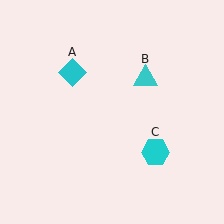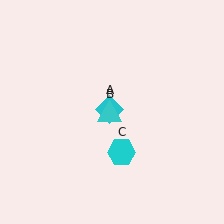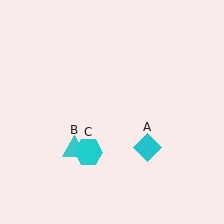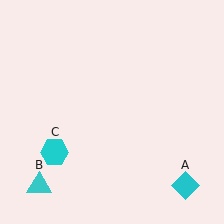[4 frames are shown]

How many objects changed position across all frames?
3 objects changed position: cyan diamond (object A), cyan triangle (object B), cyan hexagon (object C).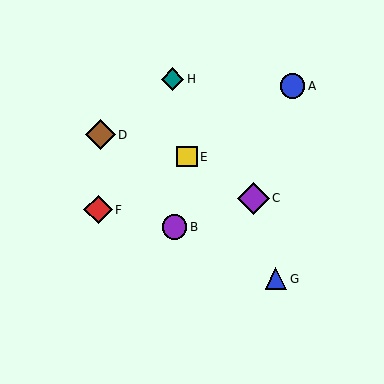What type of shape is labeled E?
Shape E is a yellow square.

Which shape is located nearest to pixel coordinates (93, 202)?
The red diamond (labeled F) at (98, 210) is nearest to that location.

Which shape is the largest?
The purple diamond (labeled C) is the largest.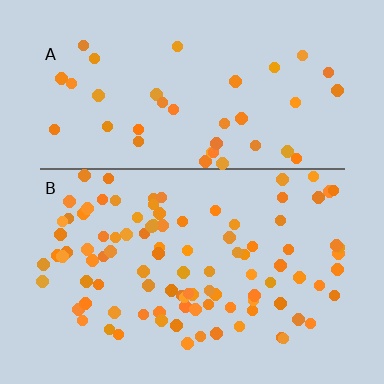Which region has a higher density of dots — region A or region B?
B (the bottom).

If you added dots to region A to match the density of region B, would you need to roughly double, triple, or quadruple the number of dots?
Approximately double.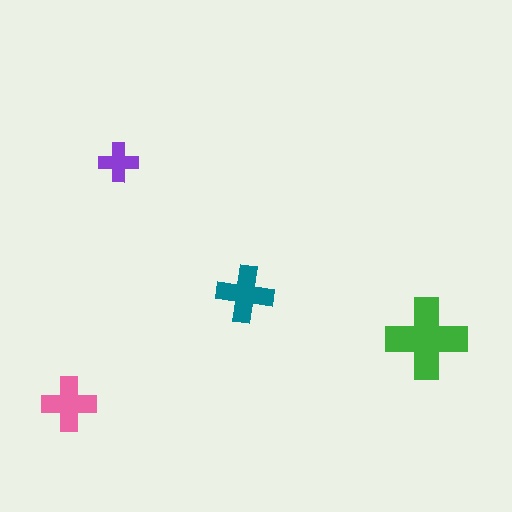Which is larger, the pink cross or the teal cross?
The teal one.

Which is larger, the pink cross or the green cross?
The green one.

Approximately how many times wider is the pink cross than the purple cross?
About 1.5 times wider.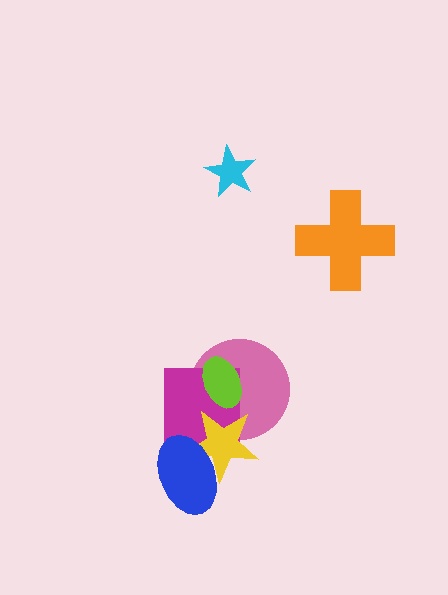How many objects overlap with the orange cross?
0 objects overlap with the orange cross.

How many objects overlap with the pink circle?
3 objects overlap with the pink circle.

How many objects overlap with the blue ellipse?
2 objects overlap with the blue ellipse.